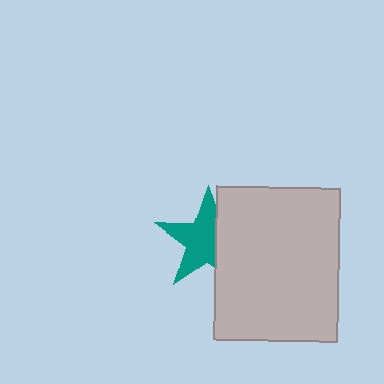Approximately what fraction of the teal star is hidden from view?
Roughly 36% of the teal star is hidden behind the light gray rectangle.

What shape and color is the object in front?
The object in front is a light gray rectangle.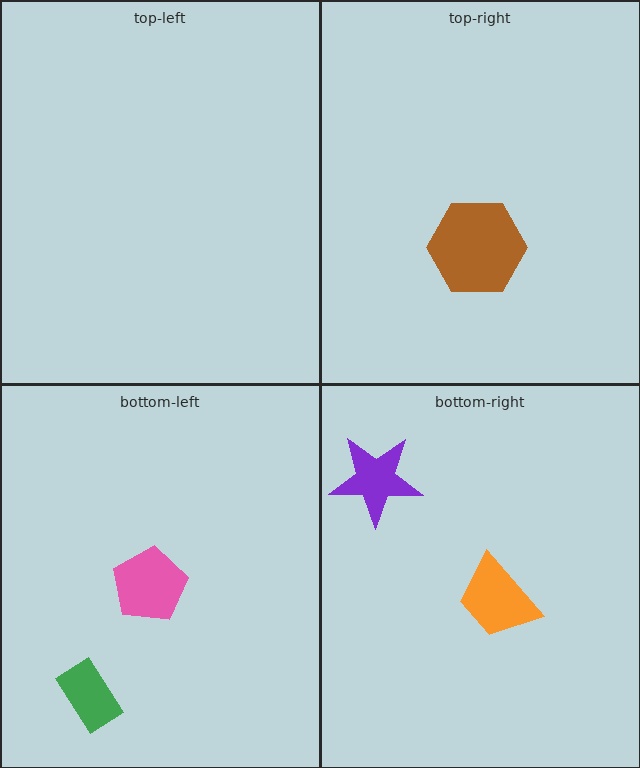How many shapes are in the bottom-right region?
2.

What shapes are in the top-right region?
The brown hexagon.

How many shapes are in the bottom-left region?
2.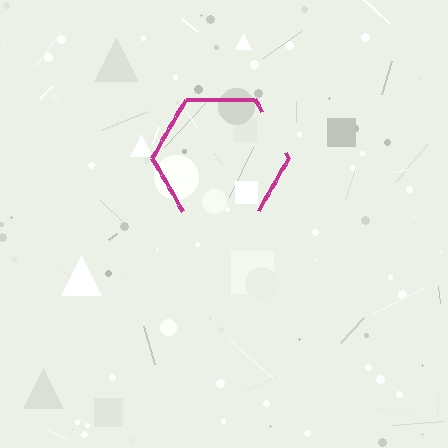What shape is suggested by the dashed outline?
The dashed outline suggests a hexagon.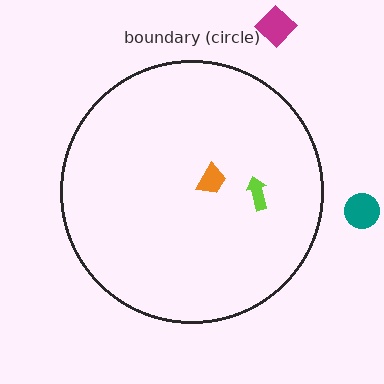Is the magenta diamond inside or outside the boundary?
Outside.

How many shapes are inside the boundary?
2 inside, 2 outside.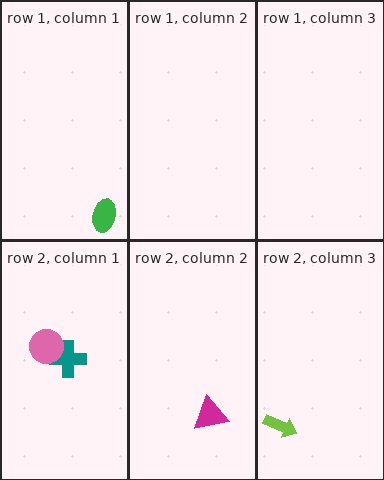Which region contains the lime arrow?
The row 2, column 3 region.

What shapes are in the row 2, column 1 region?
The teal cross, the pink circle.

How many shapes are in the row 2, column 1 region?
2.